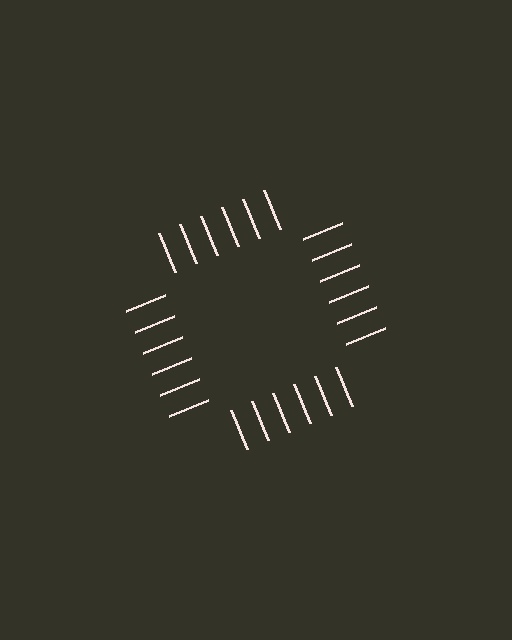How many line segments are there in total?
24 — 6 along each of the 4 edges.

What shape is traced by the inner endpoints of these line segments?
An illusory square — the line segments terminate on its edges but no continuous stroke is drawn.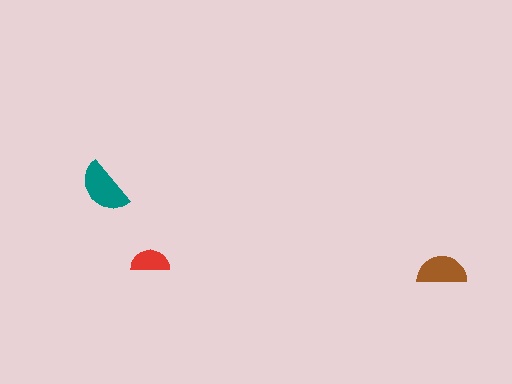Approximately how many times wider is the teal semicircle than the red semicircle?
About 1.5 times wider.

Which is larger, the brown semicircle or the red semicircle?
The brown one.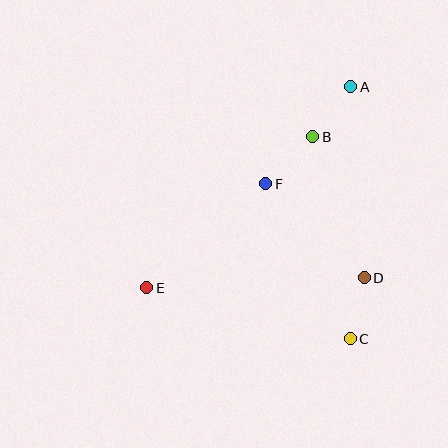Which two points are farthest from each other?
Points A and E are farthest from each other.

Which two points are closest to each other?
Points C and D are closest to each other.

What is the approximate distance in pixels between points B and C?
The distance between B and C is approximately 205 pixels.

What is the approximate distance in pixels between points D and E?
The distance between D and E is approximately 218 pixels.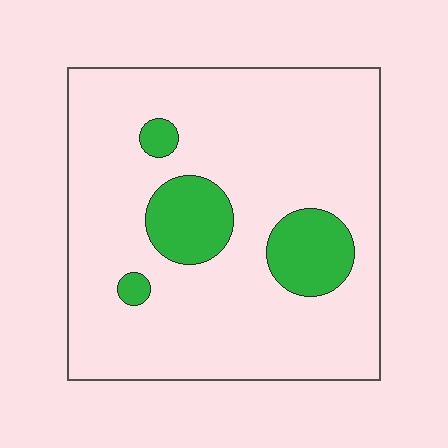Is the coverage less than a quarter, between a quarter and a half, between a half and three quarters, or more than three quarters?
Less than a quarter.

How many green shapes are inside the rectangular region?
4.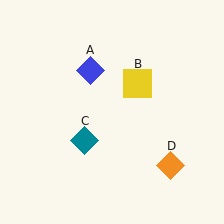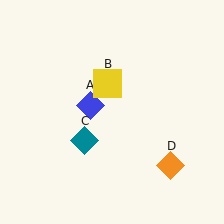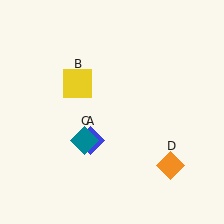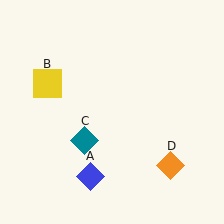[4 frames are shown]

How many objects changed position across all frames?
2 objects changed position: blue diamond (object A), yellow square (object B).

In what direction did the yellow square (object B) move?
The yellow square (object B) moved left.